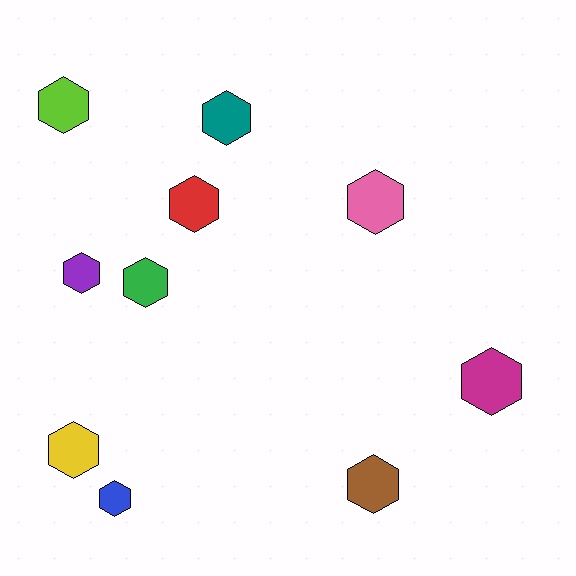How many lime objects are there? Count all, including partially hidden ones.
There is 1 lime object.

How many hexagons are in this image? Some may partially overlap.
There are 10 hexagons.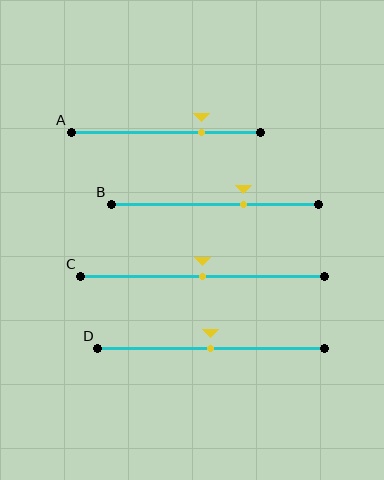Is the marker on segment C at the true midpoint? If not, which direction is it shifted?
Yes, the marker on segment C is at the true midpoint.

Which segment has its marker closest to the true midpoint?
Segment C has its marker closest to the true midpoint.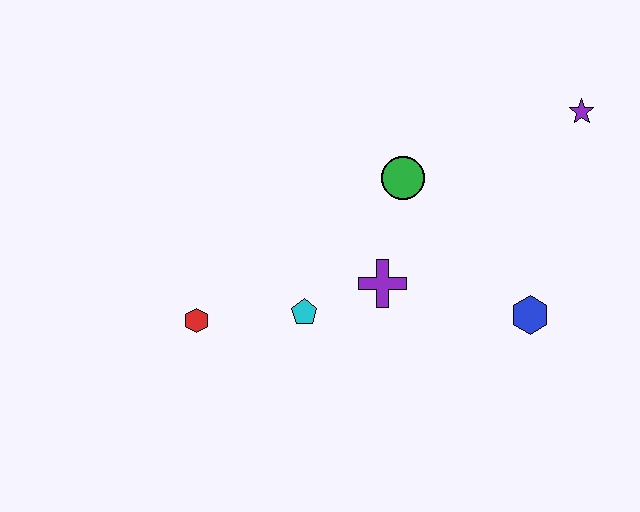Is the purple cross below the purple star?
Yes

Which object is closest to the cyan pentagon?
The purple cross is closest to the cyan pentagon.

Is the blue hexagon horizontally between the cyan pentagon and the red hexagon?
No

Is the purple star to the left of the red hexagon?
No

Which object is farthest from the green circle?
The red hexagon is farthest from the green circle.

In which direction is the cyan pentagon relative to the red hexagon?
The cyan pentagon is to the right of the red hexagon.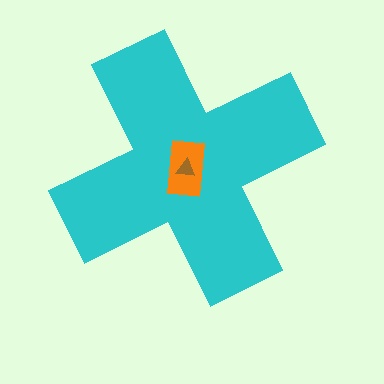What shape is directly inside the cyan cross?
The orange rectangle.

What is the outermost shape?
The cyan cross.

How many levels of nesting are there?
3.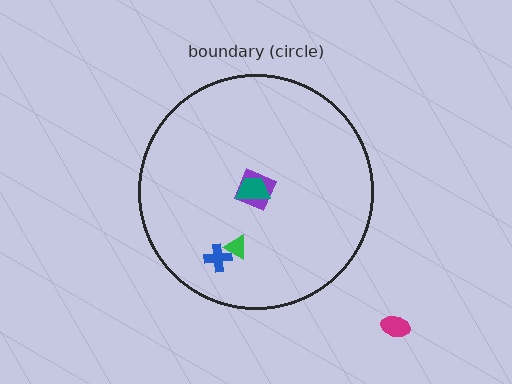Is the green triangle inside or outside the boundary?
Inside.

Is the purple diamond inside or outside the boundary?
Inside.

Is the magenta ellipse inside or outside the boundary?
Outside.